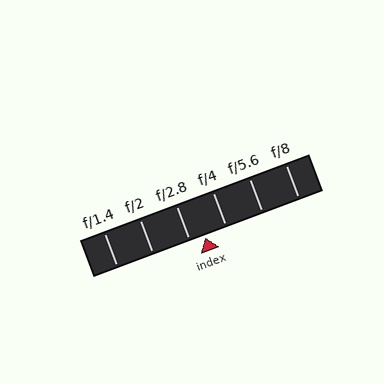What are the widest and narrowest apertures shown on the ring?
The widest aperture shown is f/1.4 and the narrowest is f/8.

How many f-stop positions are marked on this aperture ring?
There are 6 f-stop positions marked.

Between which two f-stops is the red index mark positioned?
The index mark is between f/2.8 and f/4.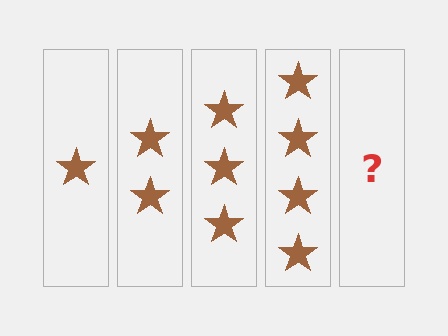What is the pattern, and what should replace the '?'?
The pattern is that each step adds one more star. The '?' should be 5 stars.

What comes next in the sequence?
The next element should be 5 stars.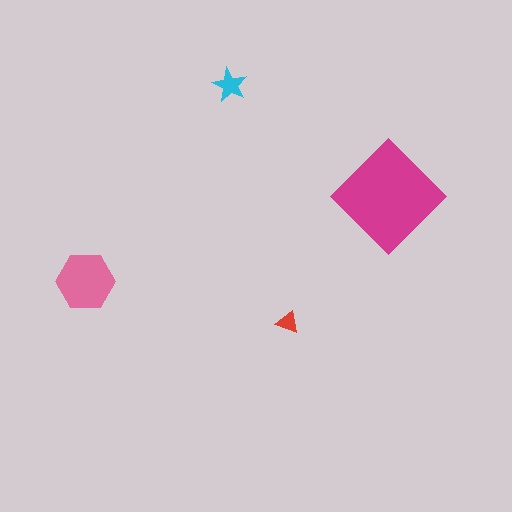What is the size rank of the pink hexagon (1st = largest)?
2nd.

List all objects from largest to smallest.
The magenta diamond, the pink hexagon, the cyan star, the red triangle.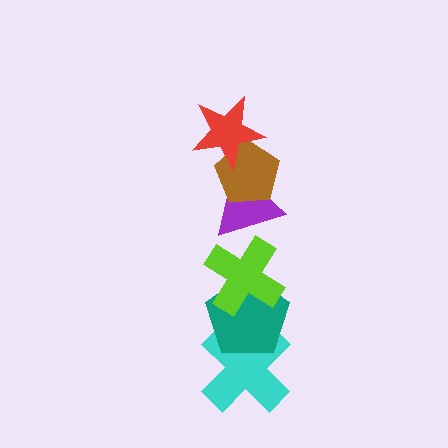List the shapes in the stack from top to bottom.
From top to bottom: the red star, the brown pentagon, the purple triangle, the lime cross, the teal pentagon, the cyan cross.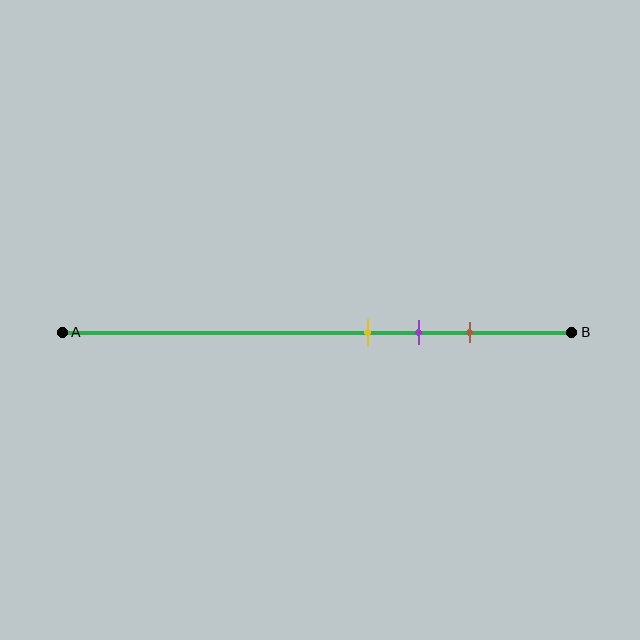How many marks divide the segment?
There are 3 marks dividing the segment.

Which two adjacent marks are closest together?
The yellow and purple marks are the closest adjacent pair.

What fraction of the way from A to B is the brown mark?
The brown mark is approximately 80% (0.8) of the way from A to B.